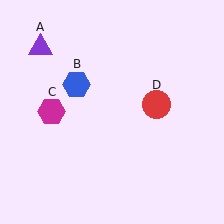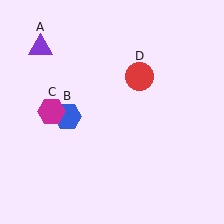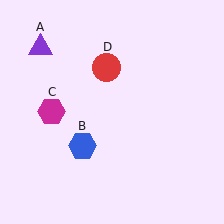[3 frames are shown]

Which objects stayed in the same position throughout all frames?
Purple triangle (object A) and magenta hexagon (object C) remained stationary.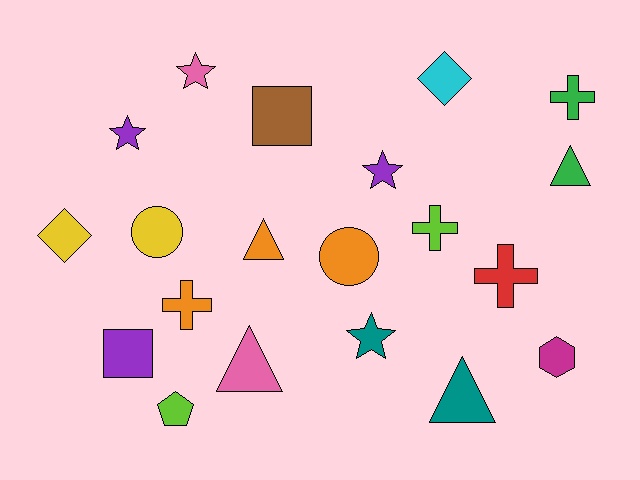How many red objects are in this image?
There is 1 red object.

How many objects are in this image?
There are 20 objects.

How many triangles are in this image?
There are 4 triangles.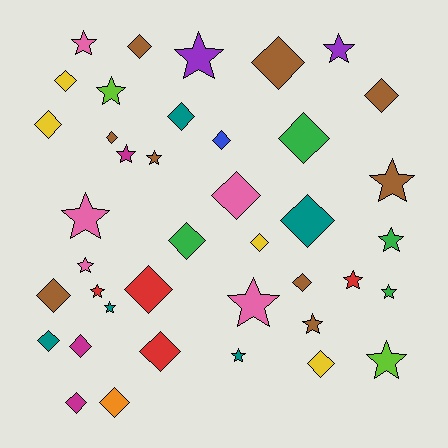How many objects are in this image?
There are 40 objects.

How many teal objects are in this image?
There are 5 teal objects.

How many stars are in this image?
There are 18 stars.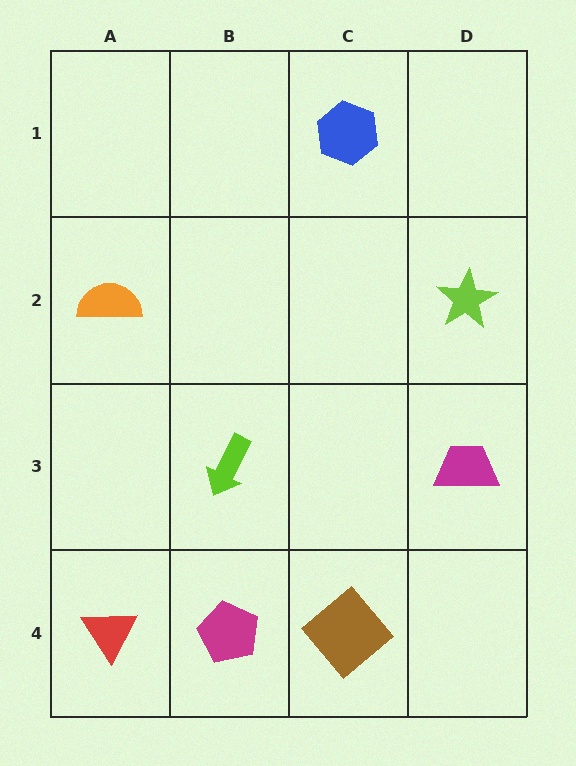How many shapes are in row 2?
2 shapes.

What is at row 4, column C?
A brown diamond.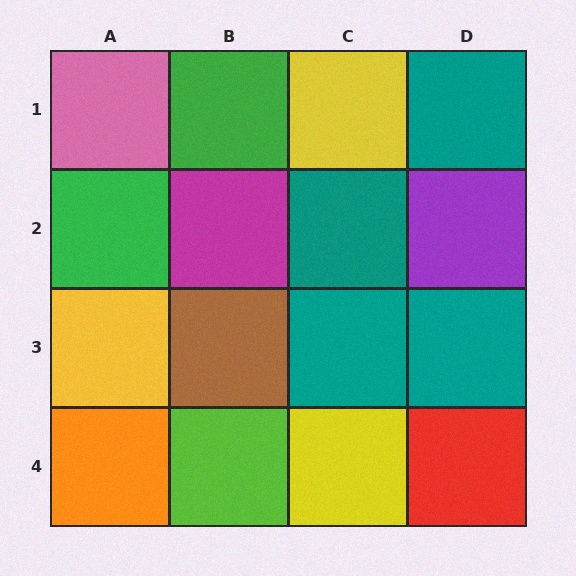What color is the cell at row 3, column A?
Yellow.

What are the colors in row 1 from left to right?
Pink, green, yellow, teal.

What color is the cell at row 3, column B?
Brown.